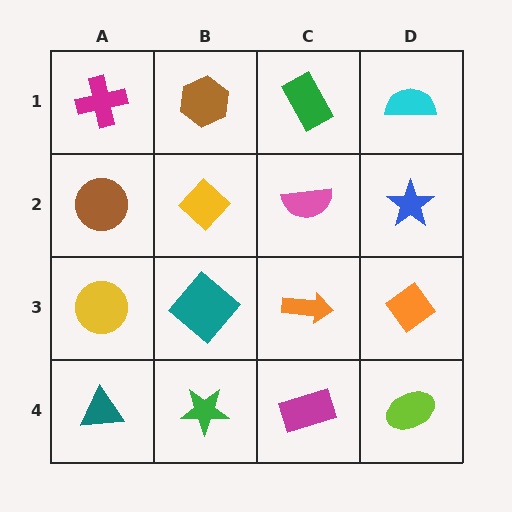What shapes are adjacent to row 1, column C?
A pink semicircle (row 2, column C), a brown hexagon (row 1, column B), a cyan semicircle (row 1, column D).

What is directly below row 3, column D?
A lime ellipse.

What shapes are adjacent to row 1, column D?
A blue star (row 2, column D), a green rectangle (row 1, column C).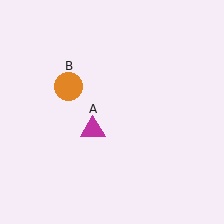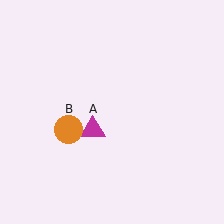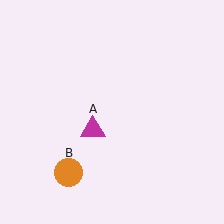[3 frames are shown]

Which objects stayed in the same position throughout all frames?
Magenta triangle (object A) remained stationary.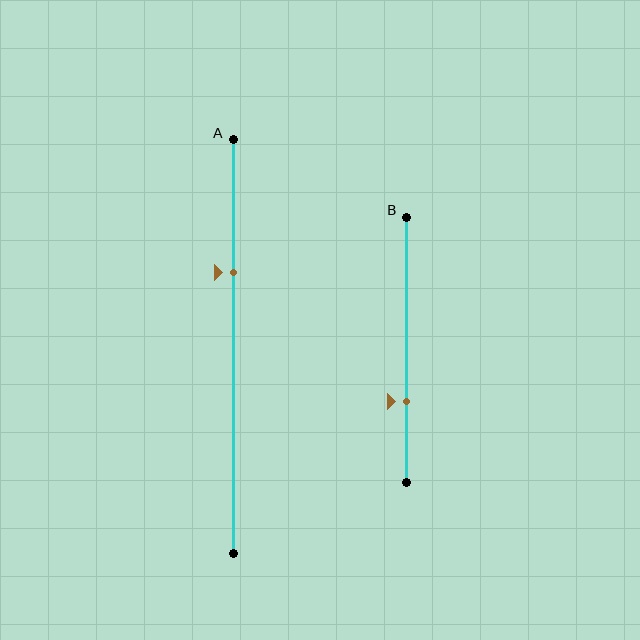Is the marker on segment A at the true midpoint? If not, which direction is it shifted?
No, the marker on segment A is shifted upward by about 18% of the segment length.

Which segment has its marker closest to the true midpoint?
Segment A has its marker closest to the true midpoint.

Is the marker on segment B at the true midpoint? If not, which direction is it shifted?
No, the marker on segment B is shifted downward by about 20% of the segment length.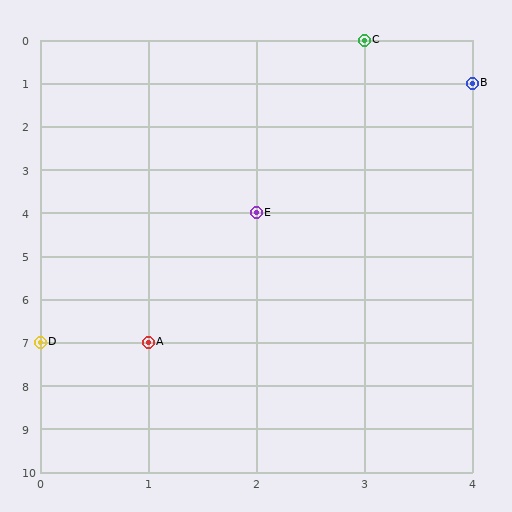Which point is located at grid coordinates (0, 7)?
Point D is at (0, 7).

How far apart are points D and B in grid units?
Points D and B are 4 columns and 6 rows apart (about 7.2 grid units diagonally).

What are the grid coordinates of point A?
Point A is at grid coordinates (1, 7).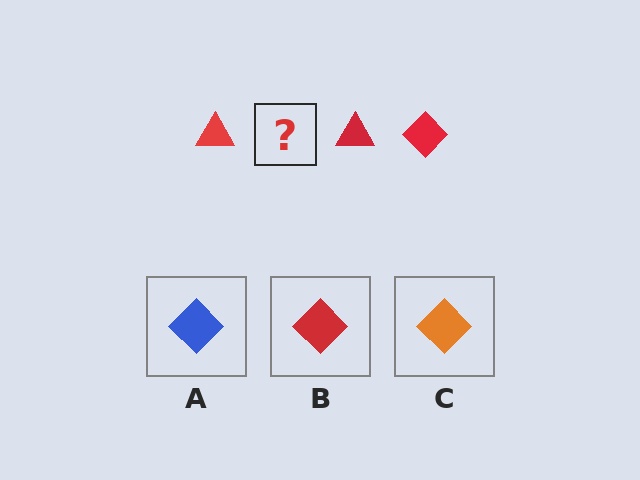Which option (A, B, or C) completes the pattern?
B.